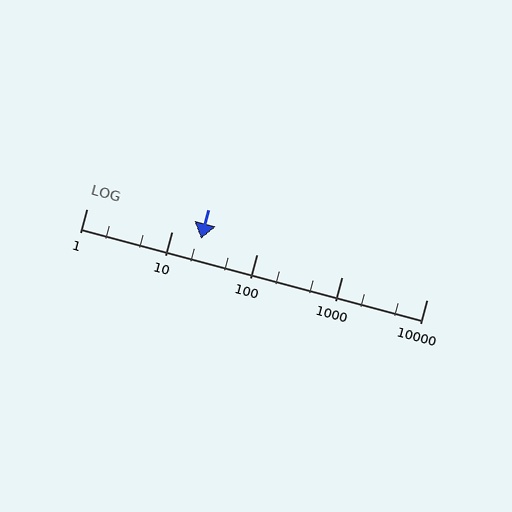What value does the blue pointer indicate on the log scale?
The pointer indicates approximately 22.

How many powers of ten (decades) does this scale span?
The scale spans 4 decades, from 1 to 10000.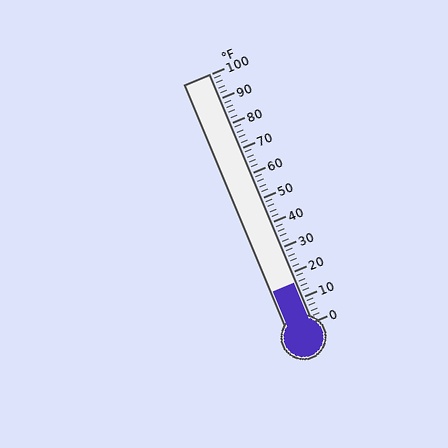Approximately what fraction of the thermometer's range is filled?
The thermometer is filled to approximately 15% of its range.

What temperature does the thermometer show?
The thermometer shows approximately 16°F.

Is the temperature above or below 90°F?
The temperature is below 90°F.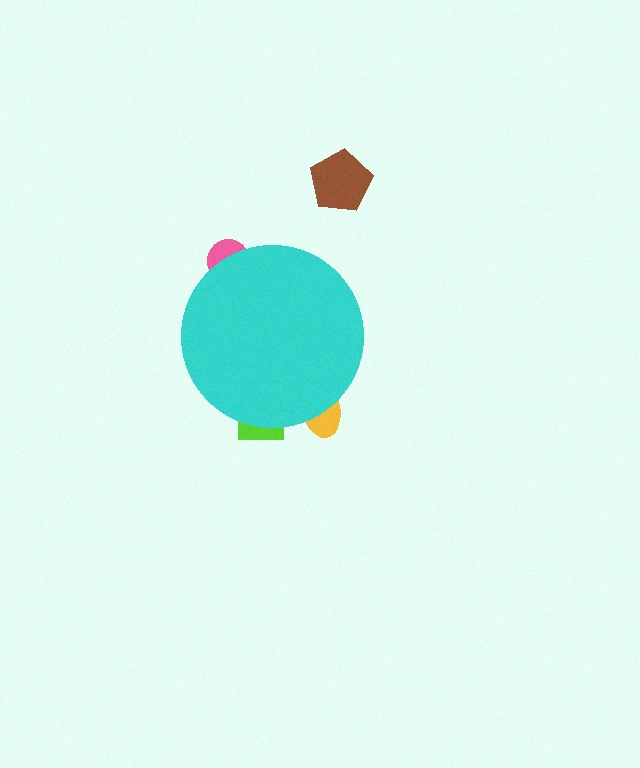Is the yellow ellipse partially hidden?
Yes, the yellow ellipse is partially hidden behind the cyan circle.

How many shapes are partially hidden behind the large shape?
3 shapes are partially hidden.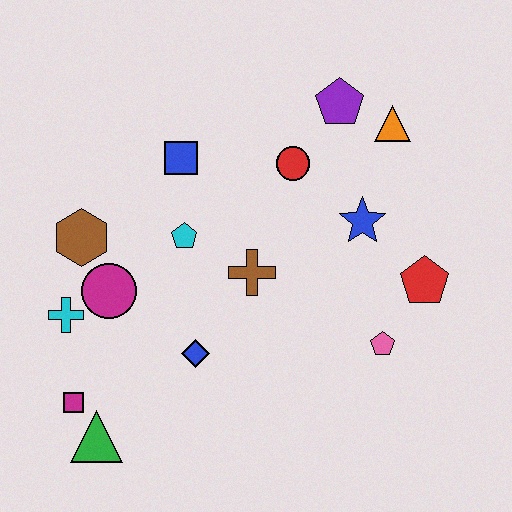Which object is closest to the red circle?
The purple pentagon is closest to the red circle.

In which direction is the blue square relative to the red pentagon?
The blue square is to the left of the red pentagon.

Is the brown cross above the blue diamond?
Yes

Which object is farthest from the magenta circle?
The orange triangle is farthest from the magenta circle.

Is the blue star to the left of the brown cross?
No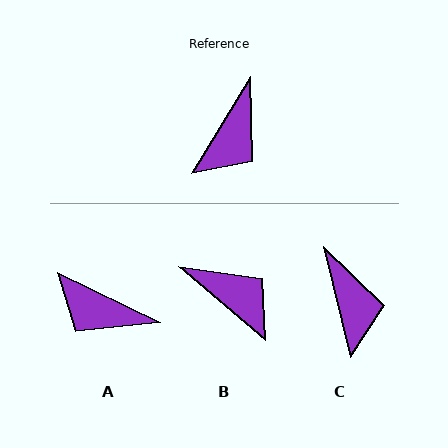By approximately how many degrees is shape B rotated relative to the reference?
Approximately 81 degrees counter-clockwise.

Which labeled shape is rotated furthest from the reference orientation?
A, about 85 degrees away.